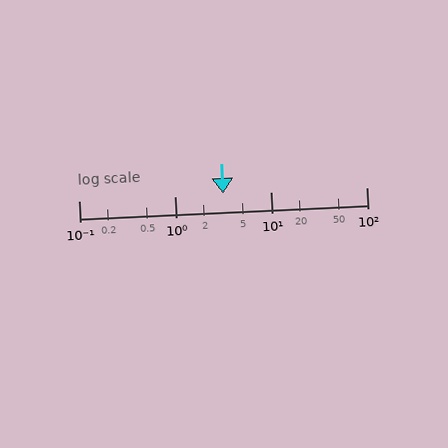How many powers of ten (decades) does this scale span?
The scale spans 3 decades, from 0.1 to 100.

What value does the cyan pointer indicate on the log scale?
The pointer indicates approximately 3.2.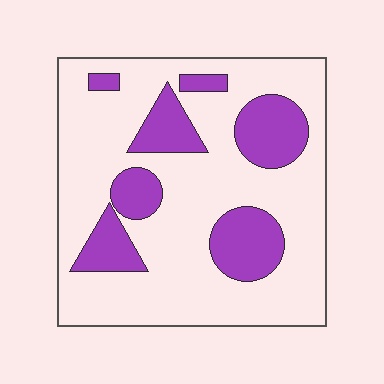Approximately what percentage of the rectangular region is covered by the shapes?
Approximately 25%.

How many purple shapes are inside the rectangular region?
7.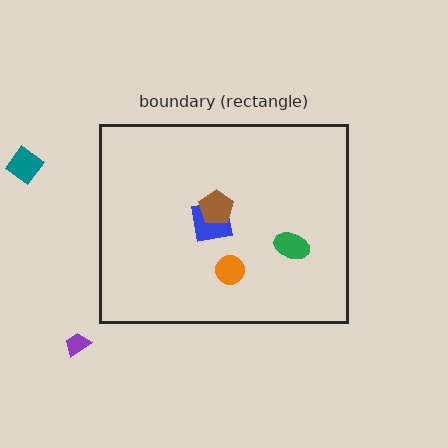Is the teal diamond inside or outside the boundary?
Outside.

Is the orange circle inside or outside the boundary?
Inside.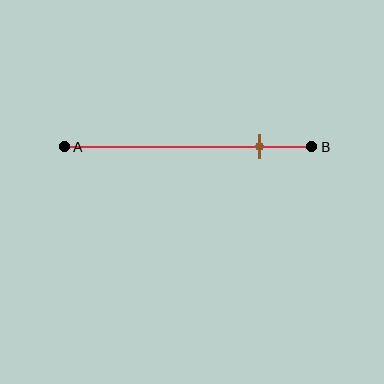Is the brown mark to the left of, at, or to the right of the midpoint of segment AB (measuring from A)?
The brown mark is to the right of the midpoint of segment AB.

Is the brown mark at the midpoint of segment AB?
No, the mark is at about 80% from A, not at the 50% midpoint.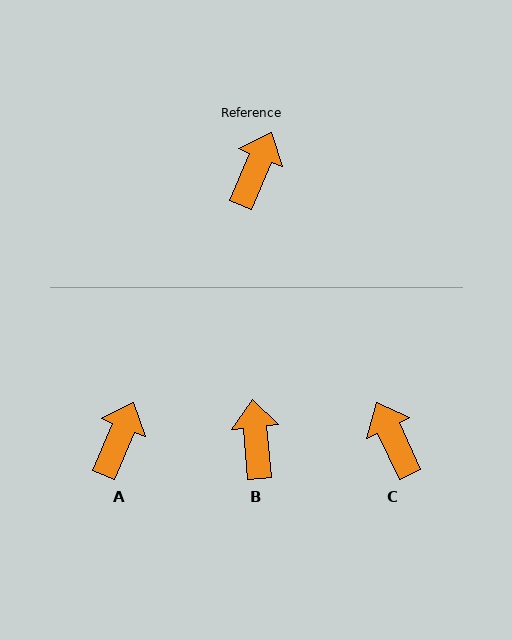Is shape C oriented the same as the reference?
No, it is off by about 48 degrees.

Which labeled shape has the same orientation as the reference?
A.